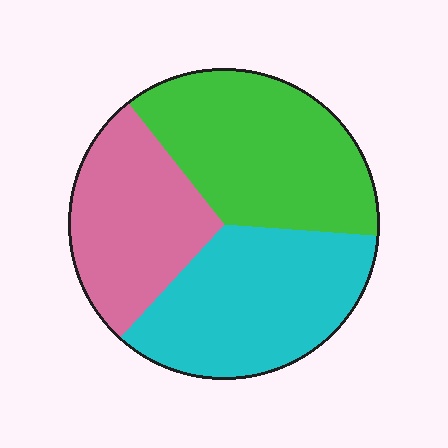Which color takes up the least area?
Pink, at roughly 30%.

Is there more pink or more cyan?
Cyan.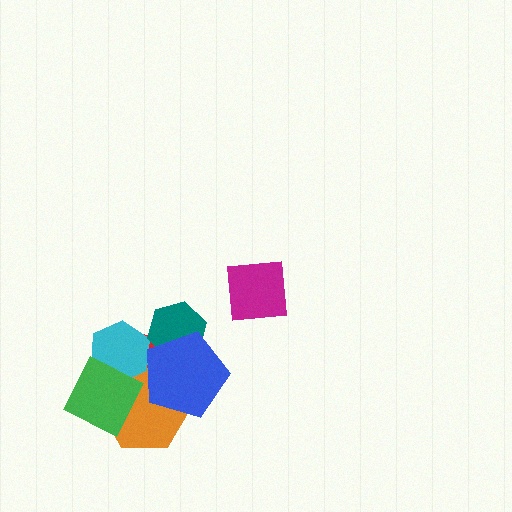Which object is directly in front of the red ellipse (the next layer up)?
The orange hexagon is directly in front of the red ellipse.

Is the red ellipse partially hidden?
Yes, it is partially covered by another shape.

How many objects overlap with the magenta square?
0 objects overlap with the magenta square.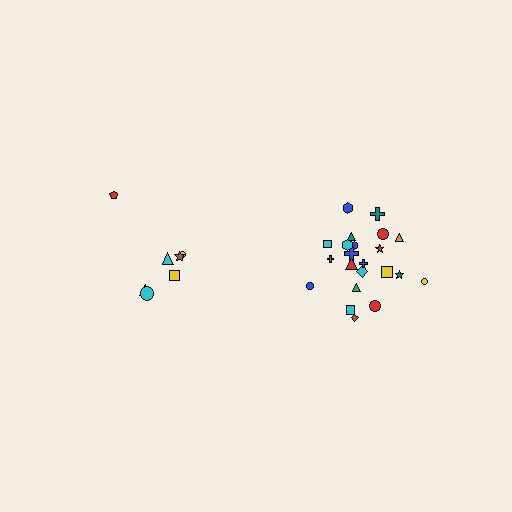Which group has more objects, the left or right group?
The right group.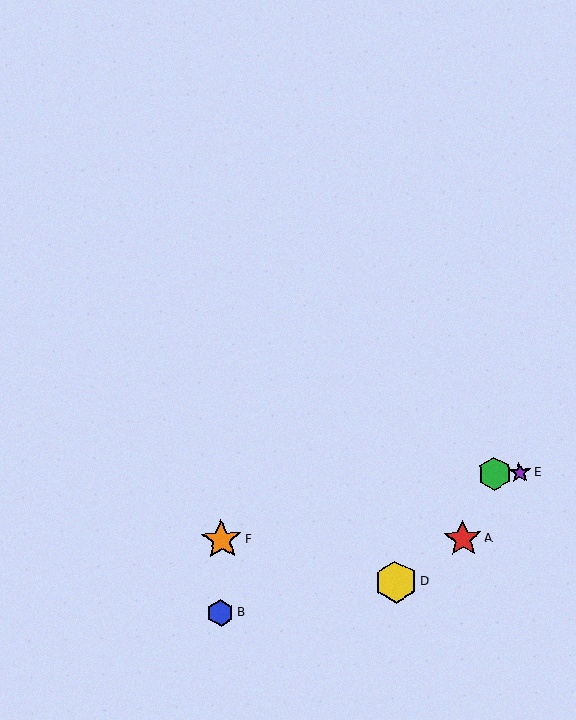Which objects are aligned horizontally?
Objects C, E are aligned horizontally.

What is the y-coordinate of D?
Object D is at y≈582.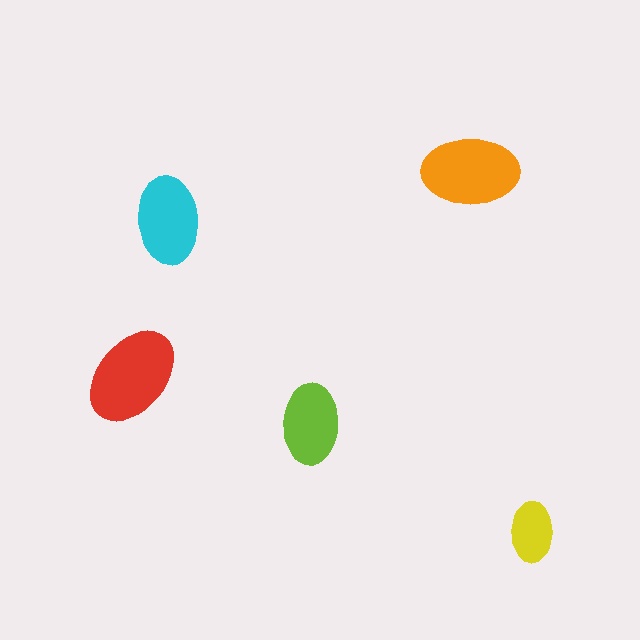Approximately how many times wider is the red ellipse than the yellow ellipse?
About 1.5 times wider.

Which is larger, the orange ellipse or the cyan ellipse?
The orange one.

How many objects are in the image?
There are 5 objects in the image.